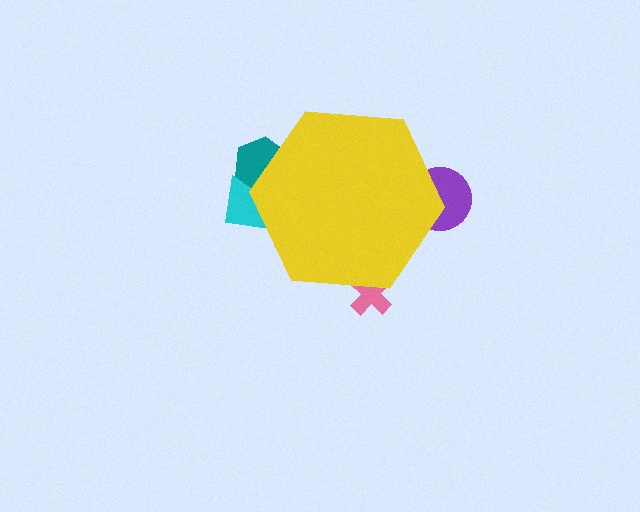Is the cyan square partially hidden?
Yes, the cyan square is partially hidden behind the yellow hexagon.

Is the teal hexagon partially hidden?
Yes, the teal hexagon is partially hidden behind the yellow hexagon.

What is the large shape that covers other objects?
A yellow hexagon.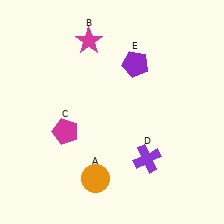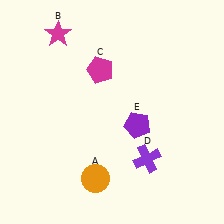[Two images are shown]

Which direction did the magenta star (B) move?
The magenta star (B) moved left.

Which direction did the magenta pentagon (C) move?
The magenta pentagon (C) moved up.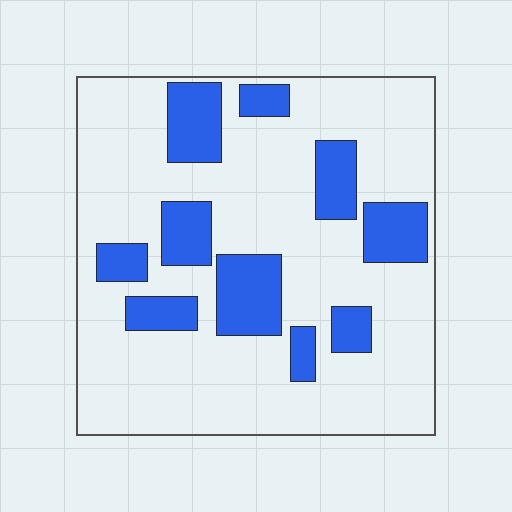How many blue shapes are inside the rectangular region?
10.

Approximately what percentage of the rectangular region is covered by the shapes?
Approximately 25%.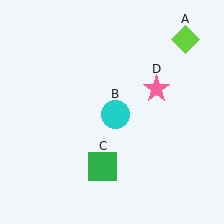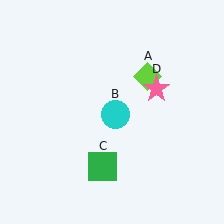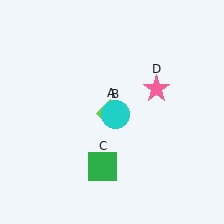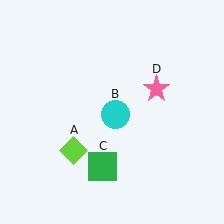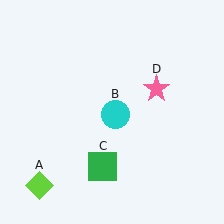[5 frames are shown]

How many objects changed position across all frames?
1 object changed position: lime diamond (object A).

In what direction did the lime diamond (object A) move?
The lime diamond (object A) moved down and to the left.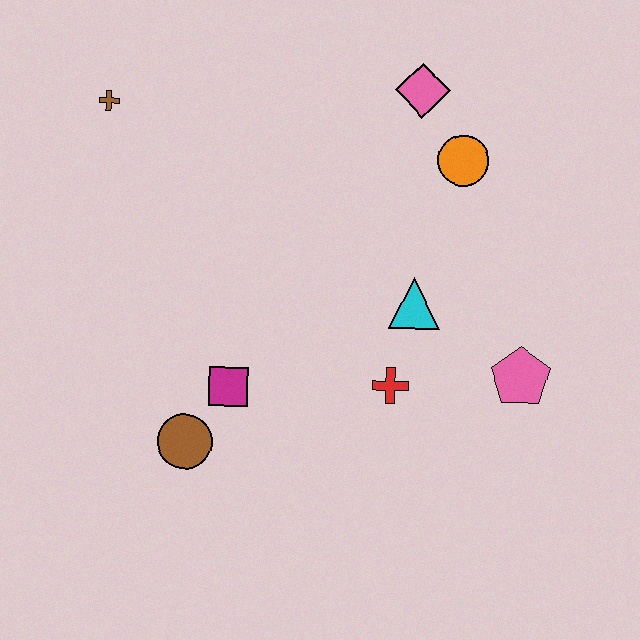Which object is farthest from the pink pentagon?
The brown cross is farthest from the pink pentagon.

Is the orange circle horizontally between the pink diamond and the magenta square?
No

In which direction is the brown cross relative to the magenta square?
The brown cross is above the magenta square.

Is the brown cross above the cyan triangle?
Yes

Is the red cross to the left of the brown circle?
No